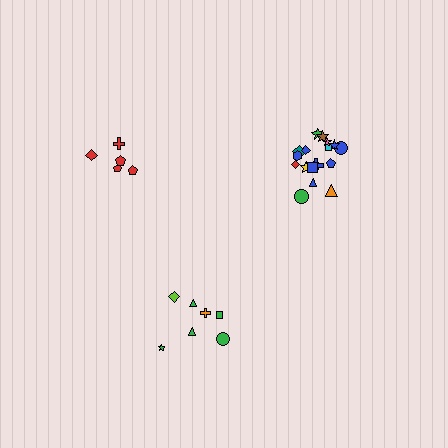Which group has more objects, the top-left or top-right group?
The top-right group.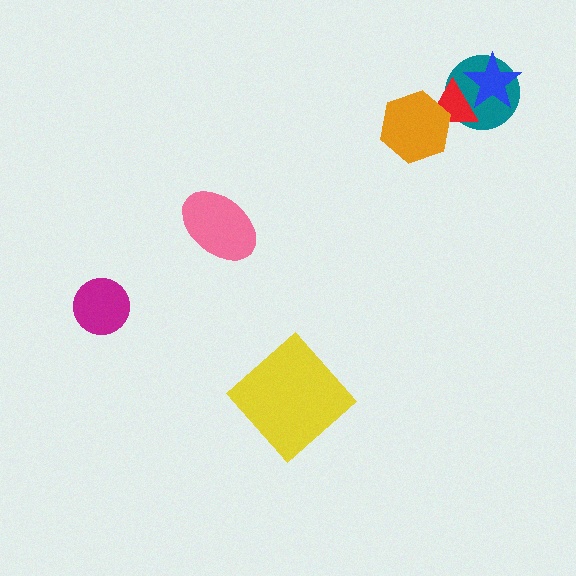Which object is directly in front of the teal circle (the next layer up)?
The red triangle is directly in front of the teal circle.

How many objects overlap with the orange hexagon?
1 object overlaps with the orange hexagon.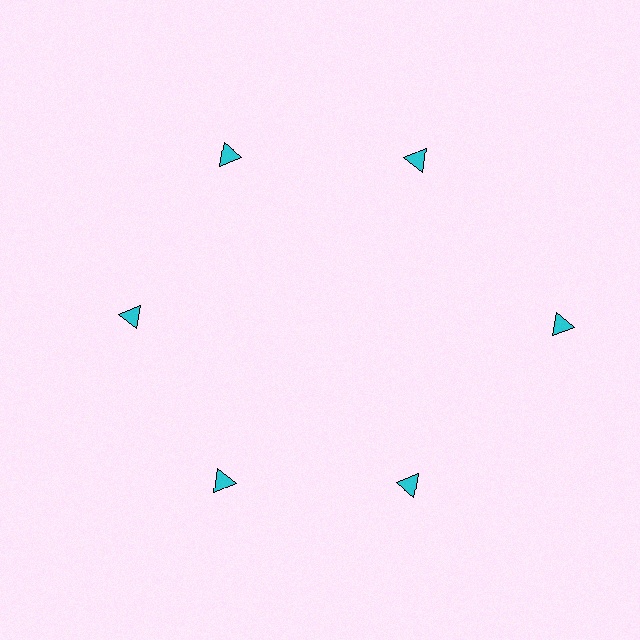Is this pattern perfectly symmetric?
No. The 6 cyan triangles are arranged in a ring, but one element near the 3 o'clock position is pushed outward from the center, breaking the 6-fold rotational symmetry.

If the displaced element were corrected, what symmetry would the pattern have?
It would have 6-fold rotational symmetry — the pattern would map onto itself every 60 degrees.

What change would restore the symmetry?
The symmetry would be restored by moving it inward, back onto the ring so that all 6 triangles sit at equal angles and equal distance from the center.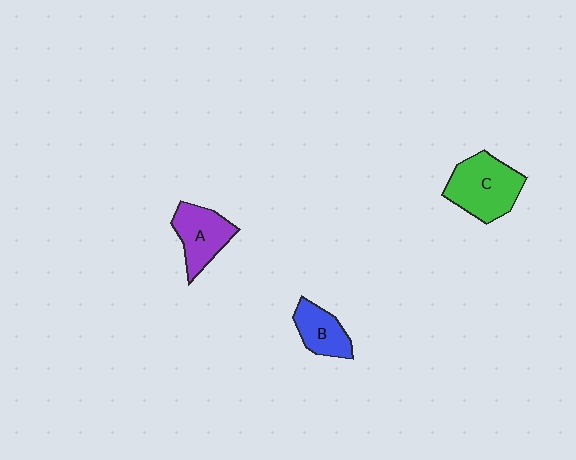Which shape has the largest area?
Shape C (green).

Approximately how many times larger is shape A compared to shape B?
Approximately 1.3 times.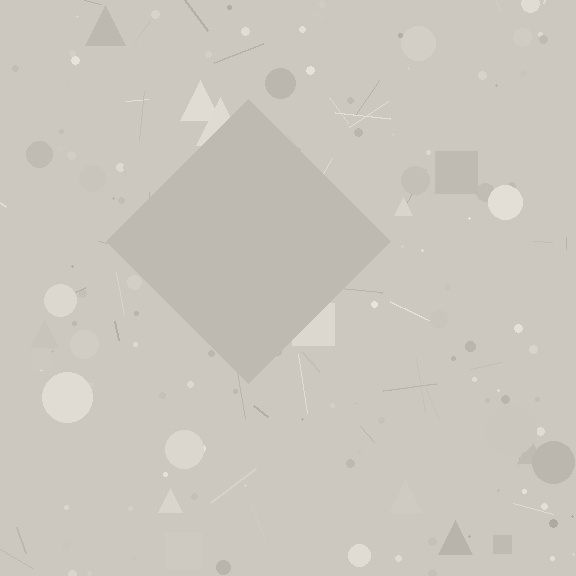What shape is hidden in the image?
A diamond is hidden in the image.